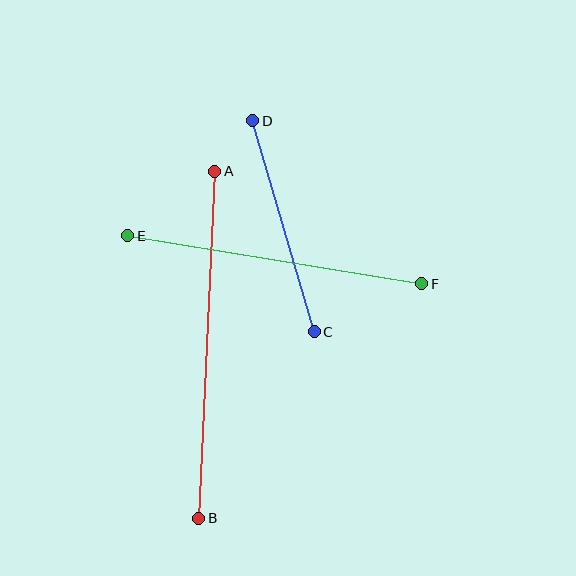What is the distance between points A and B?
The distance is approximately 347 pixels.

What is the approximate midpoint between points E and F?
The midpoint is at approximately (275, 260) pixels.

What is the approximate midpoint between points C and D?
The midpoint is at approximately (283, 226) pixels.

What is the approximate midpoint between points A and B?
The midpoint is at approximately (207, 345) pixels.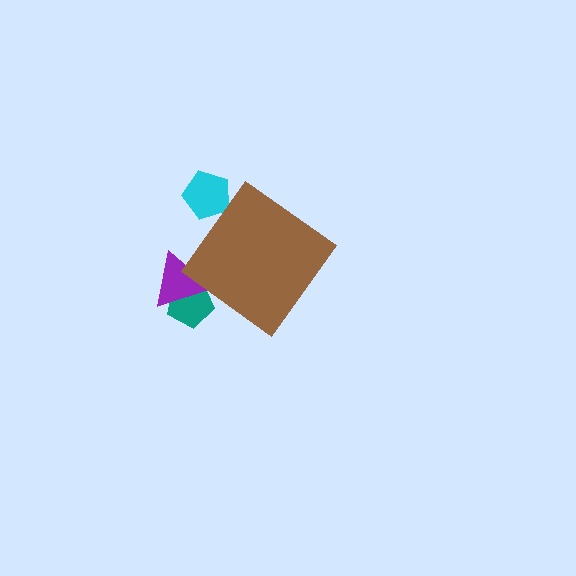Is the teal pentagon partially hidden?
Yes, the teal pentagon is partially hidden behind the brown diamond.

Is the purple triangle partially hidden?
Yes, the purple triangle is partially hidden behind the brown diamond.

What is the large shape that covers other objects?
A brown diamond.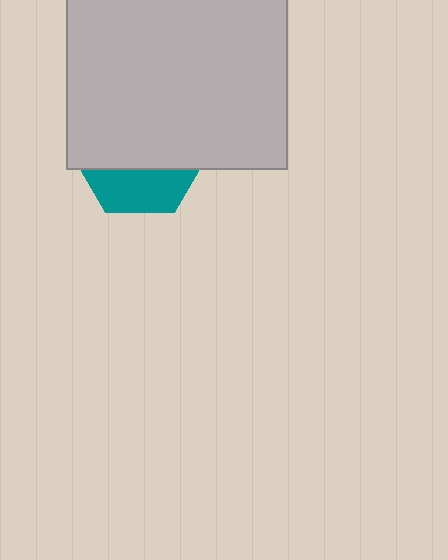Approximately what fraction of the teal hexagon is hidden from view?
Roughly 67% of the teal hexagon is hidden behind the light gray square.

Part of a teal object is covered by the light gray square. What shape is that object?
It is a hexagon.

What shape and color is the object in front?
The object in front is a light gray square.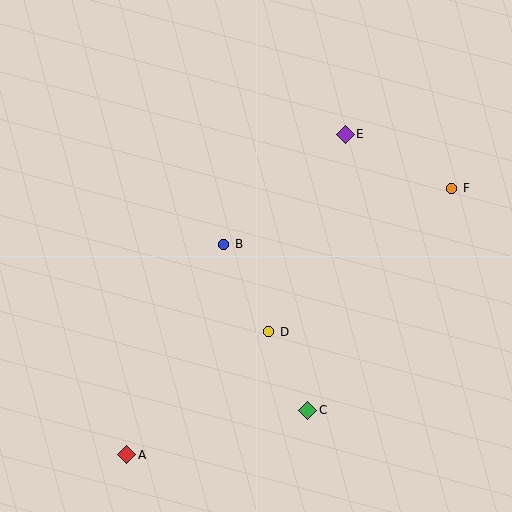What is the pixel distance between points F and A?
The distance between F and A is 420 pixels.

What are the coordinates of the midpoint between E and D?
The midpoint between E and D is at (307, 233).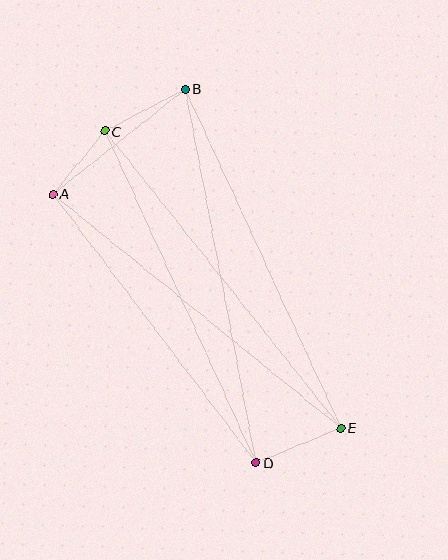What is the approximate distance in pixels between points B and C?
The distance between B and C is approximately 91 pixels.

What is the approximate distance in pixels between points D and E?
The distance between D and E is approximately 91 pixels.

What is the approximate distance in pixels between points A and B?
The distance between A and B is approximately 169 pixels.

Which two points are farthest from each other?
Points B and D are farthest from each other.